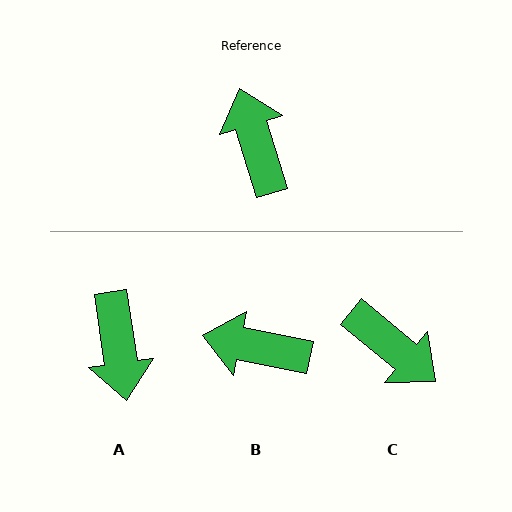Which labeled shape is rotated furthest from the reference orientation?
A, about 171 degrees away.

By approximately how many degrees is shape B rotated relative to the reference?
Approximately 62 degrees counter-clockwise.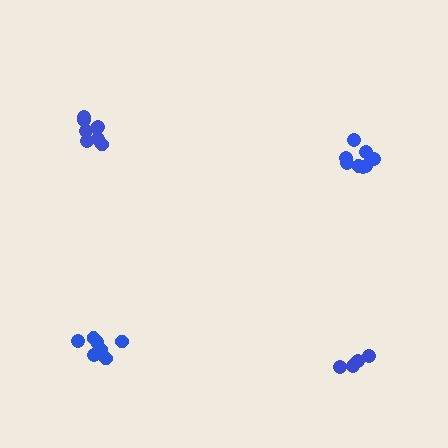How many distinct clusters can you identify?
There are 4 distinct clusters.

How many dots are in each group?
Group 1: 8 dots, Group 2: 8 dots, Group 3: 5 dots, Group 4: 7 dots (28 total).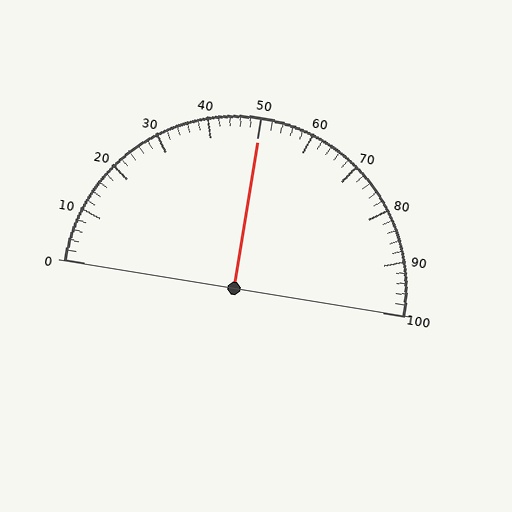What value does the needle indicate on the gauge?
The needle indicates approximately 50.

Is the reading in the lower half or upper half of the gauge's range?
The reading is in the upper half of the range (0 to 100).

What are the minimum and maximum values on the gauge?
The gauge ranges from 0 to 100.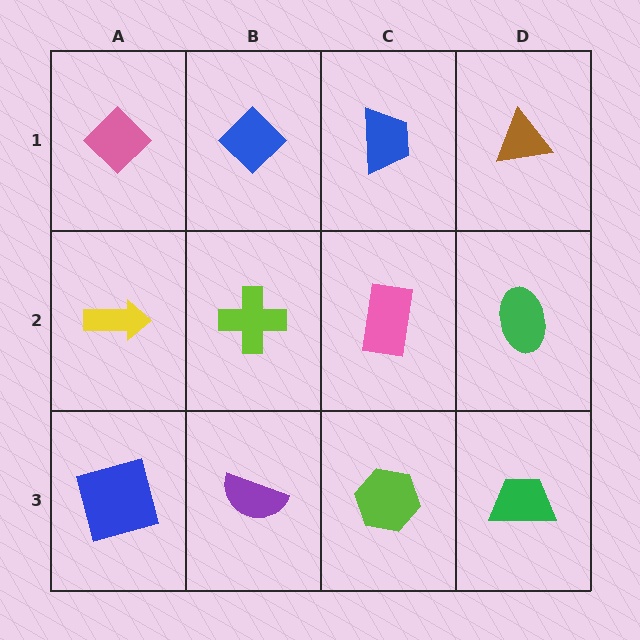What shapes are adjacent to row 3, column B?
A lime cross (row 2, column B), a blue square (row 3, column A), a lime hexagon (row 3, column C).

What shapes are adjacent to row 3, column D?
A green ellipse (row 2, column D), a lime hexagon (row 3, column C).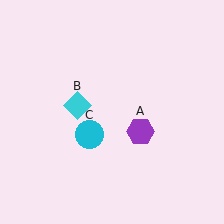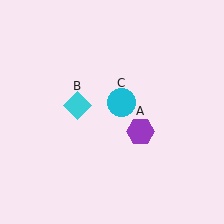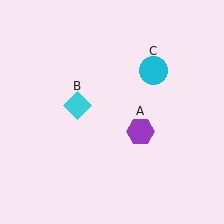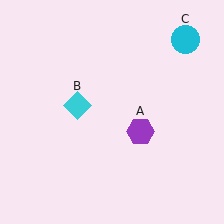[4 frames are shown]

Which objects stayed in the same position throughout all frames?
Purple hexagon (object A) and cyan diamond (object B) remained stationary.